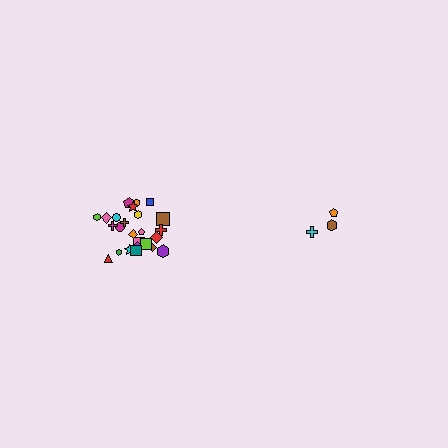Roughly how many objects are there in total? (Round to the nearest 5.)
Roughly 30 objects in total.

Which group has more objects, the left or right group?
The left group.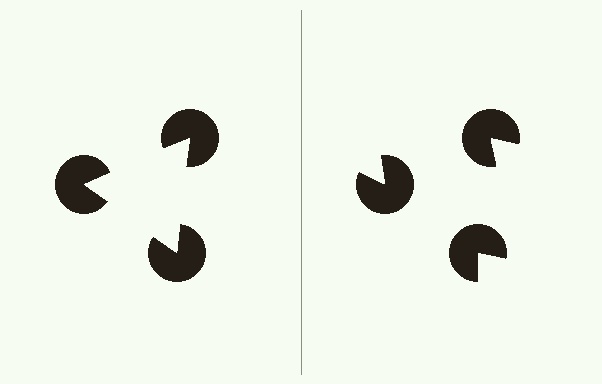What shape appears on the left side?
An illusory triangle.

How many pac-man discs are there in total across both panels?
6 — 3 on each side.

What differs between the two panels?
The pac-man discs are positioned identically on both sides; only the wedge orientations differ. On the left they align to a triangle; on the right they are misaligned.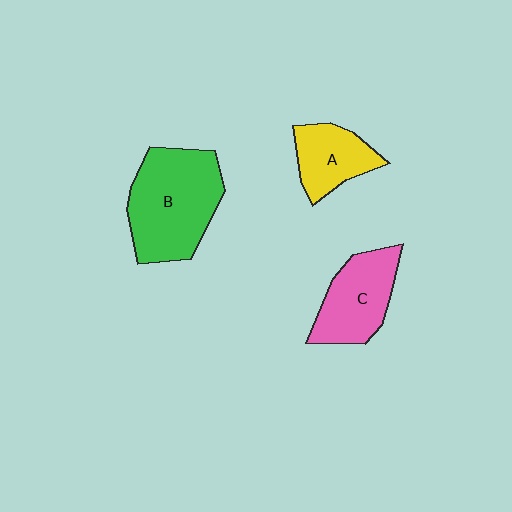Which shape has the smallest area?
Shape A (yellow).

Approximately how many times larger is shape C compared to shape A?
Approximately 1.3 times.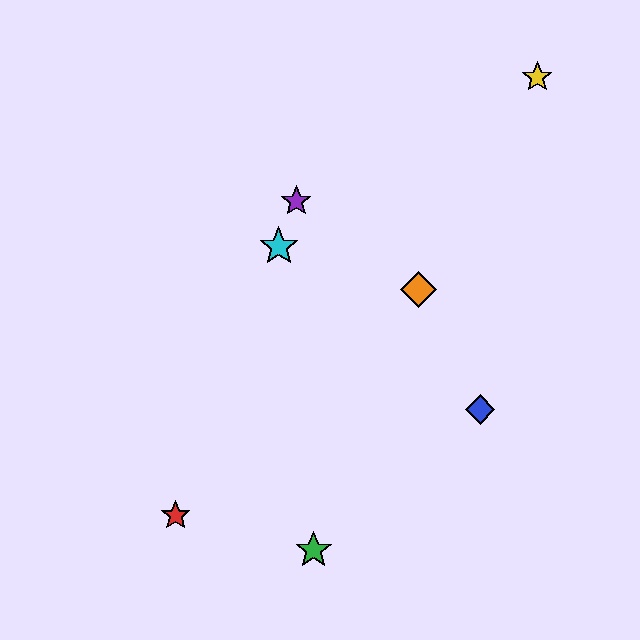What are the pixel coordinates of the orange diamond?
The orange diamond is at (418, 289).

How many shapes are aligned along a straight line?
3 shapes (the red star, the purple star, the cyan star) are aligned along a straight line.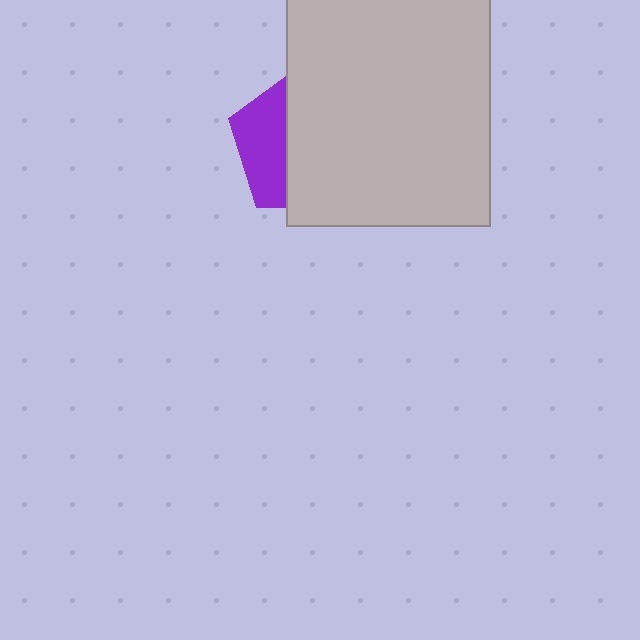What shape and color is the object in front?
The object in front is a light gray rectangle.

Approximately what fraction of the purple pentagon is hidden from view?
Roughly 67% of the purple pentagon is hidden behind the light gray rectangle.